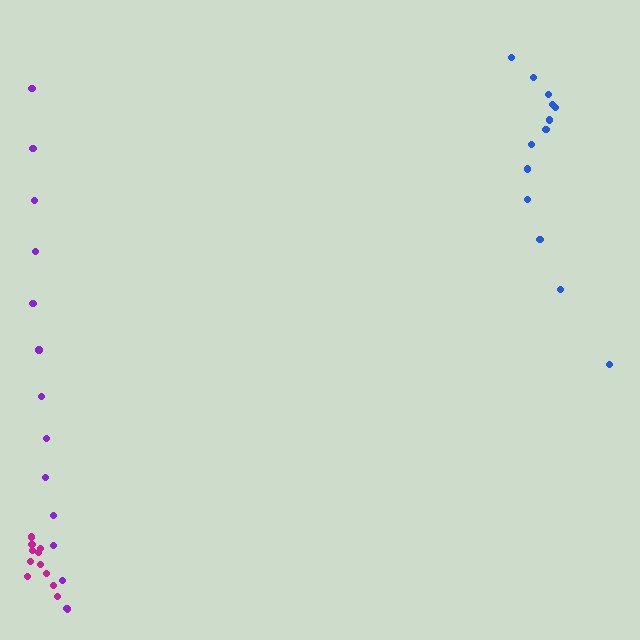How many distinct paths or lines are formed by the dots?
There are 3 distinct paths.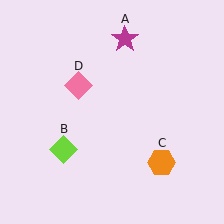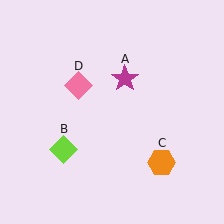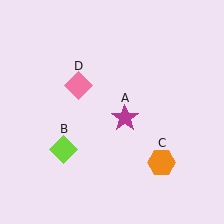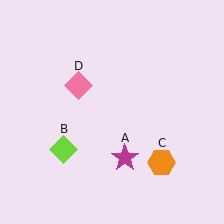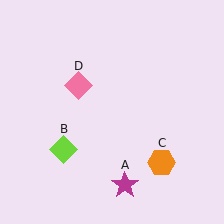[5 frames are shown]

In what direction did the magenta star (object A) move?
The magenta star (object A) moved down.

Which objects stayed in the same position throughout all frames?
Lime diamond (object B) and orange hexagon (object C) and pink diamond (object D) remained stationary.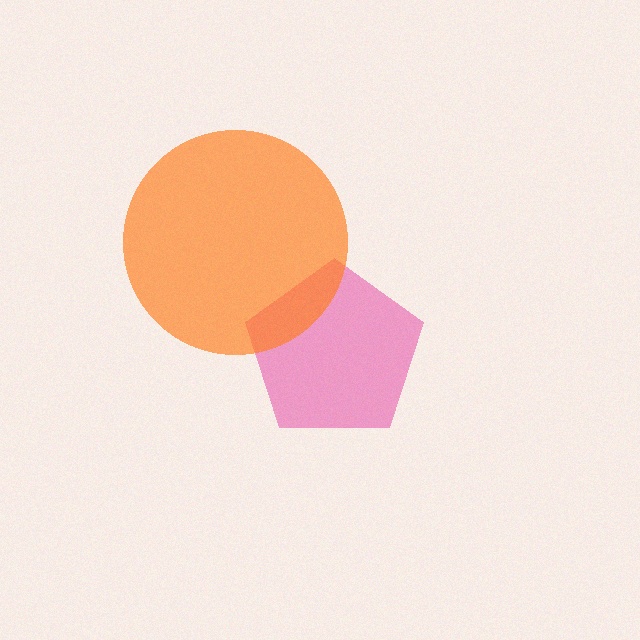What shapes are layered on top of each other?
The layered shapes are: a pink pentagon, an orange circle.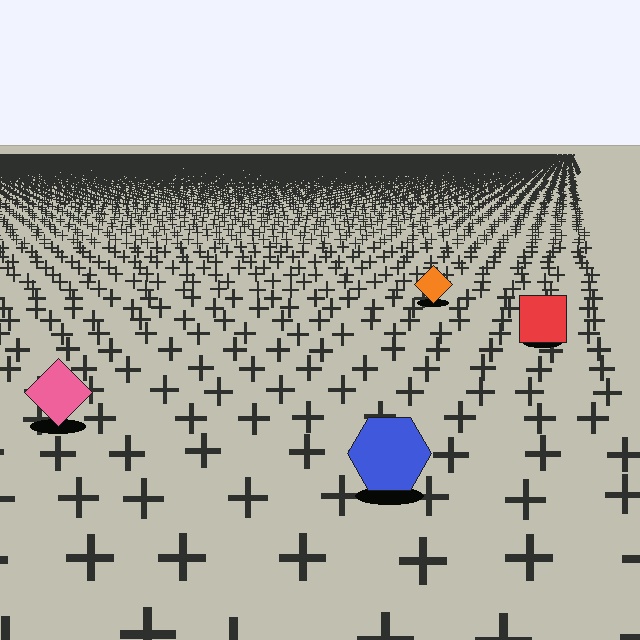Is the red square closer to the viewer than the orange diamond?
Yes. The red square is closer — you can tell from the texture gradient: the ground texture is coarser near it.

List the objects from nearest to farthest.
From nearest to farthest: the blue hexagon, the pink diamond, the red square, the orange diamond.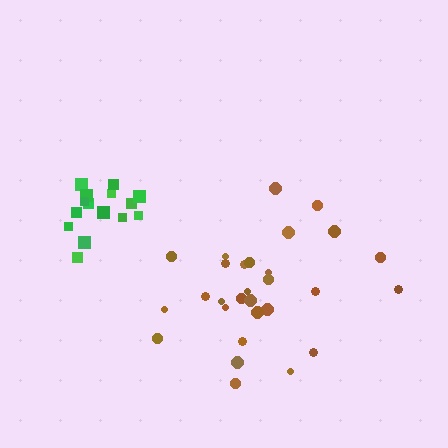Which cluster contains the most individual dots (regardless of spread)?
Brown (29).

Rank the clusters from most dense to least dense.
green, brown.